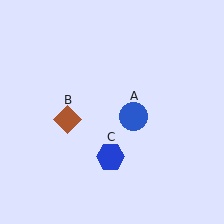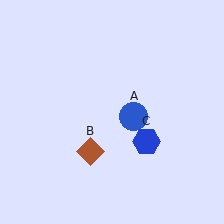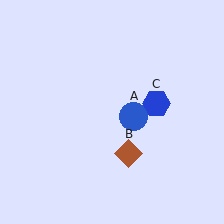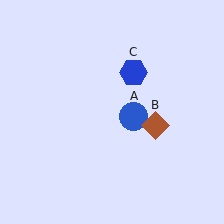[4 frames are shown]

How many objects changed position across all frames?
2 objects changed position: brown diamond (object B), blue hexagon (object C).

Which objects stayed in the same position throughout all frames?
Blue circle (object A) remained stationary.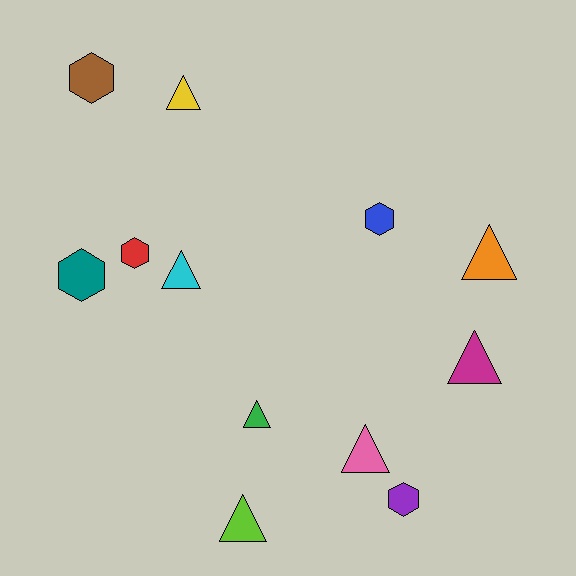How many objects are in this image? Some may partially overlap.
There are 12 objects.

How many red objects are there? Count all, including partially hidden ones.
There is 1 red object.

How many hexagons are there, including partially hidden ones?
There are 5 hexagons.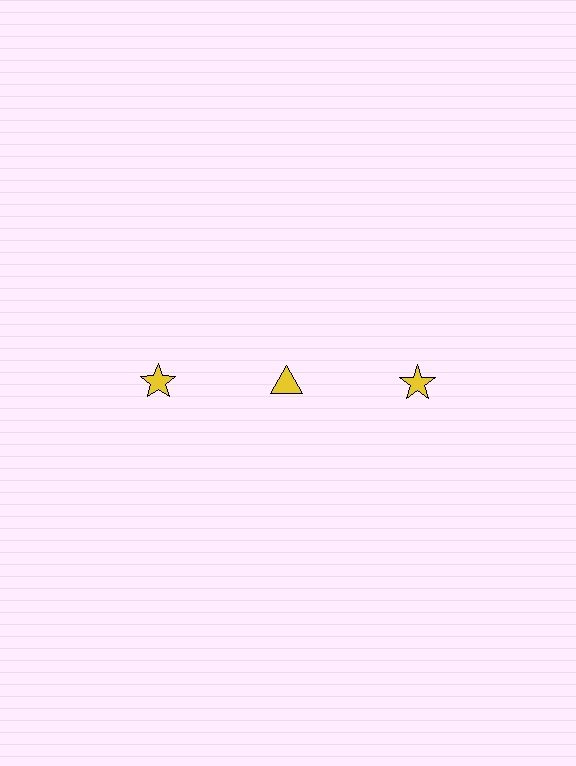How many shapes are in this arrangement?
There are 3 shapes arranged in a grid pattern.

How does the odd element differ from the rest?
It has a different shape: triangle instead of star.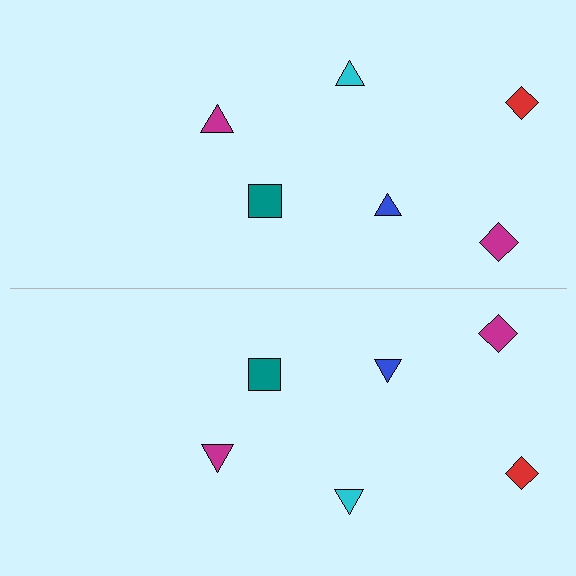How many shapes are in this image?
There are 12 shapes in this image.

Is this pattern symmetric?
Yes, this pattern has bilateral (reflection) symmetry.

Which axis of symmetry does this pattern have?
The pattern has a horizontal axis of symmetry running through the center of the image.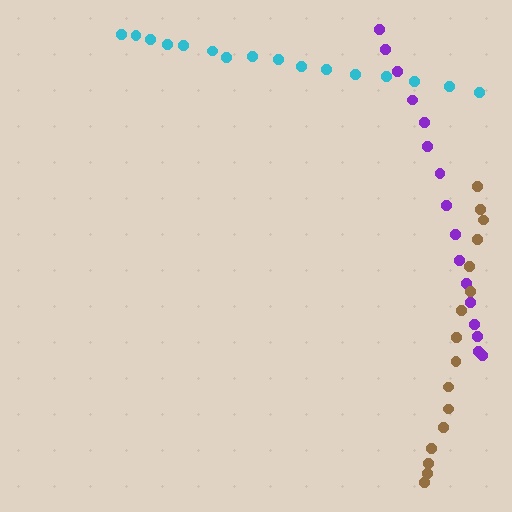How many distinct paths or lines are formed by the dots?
There are 3 distinct paths.